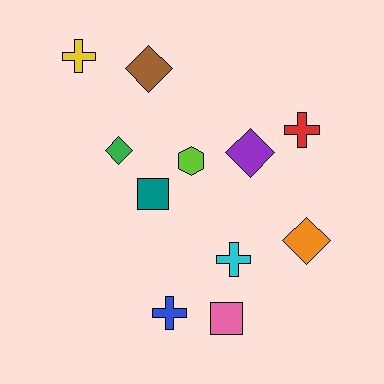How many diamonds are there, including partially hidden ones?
There are 4 diamonds.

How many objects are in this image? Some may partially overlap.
There are 11 objects.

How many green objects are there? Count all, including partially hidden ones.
There is 1 green object.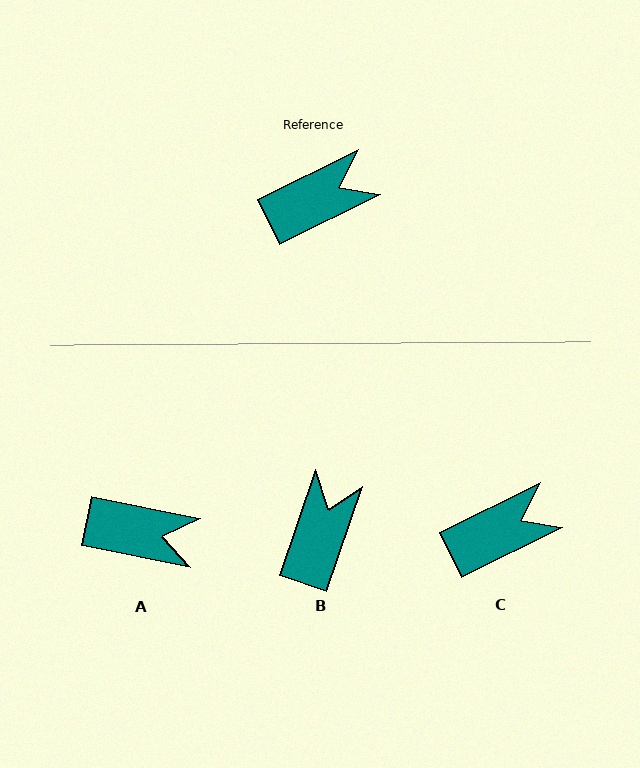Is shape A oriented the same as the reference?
No, it is off by about 38 degrees.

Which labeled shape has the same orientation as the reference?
C.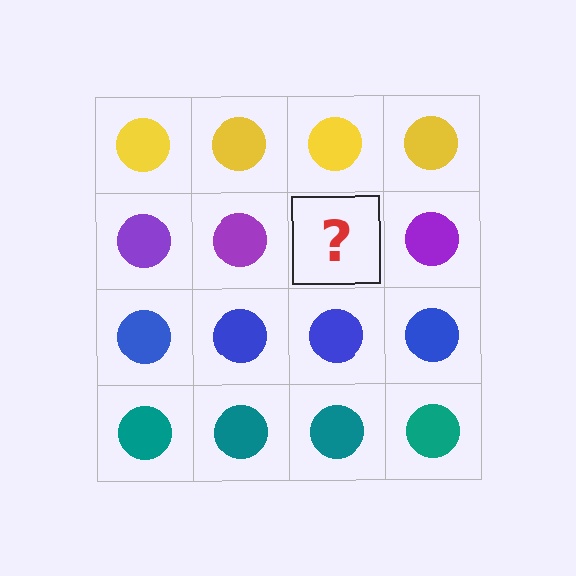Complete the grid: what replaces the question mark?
The question mark should be replaced with a purple circle.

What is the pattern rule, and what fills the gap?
The rule is that each row has a consistent color. The gap should be filled with a purple circle.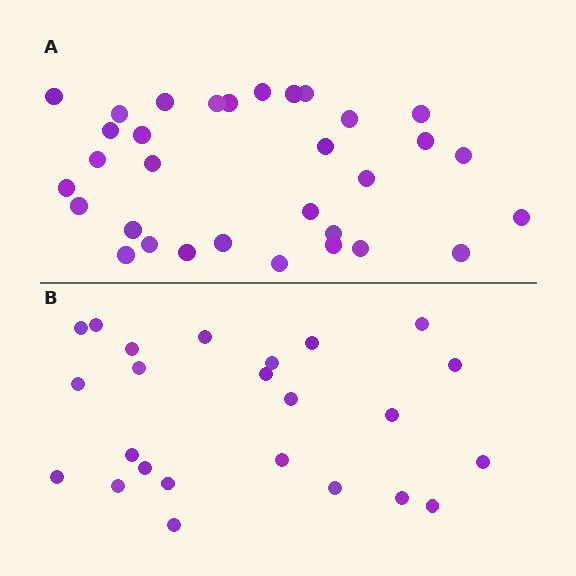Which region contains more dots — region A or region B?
Region A (the top region) has more dots.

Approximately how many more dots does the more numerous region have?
Region A has roughly 8 or so more dots than region B.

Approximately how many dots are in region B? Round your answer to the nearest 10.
About 20 dots. (The exact count is 24, which rounds to 20.)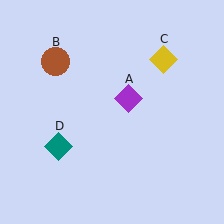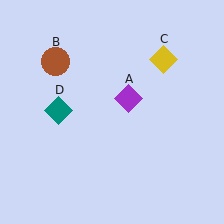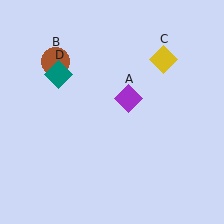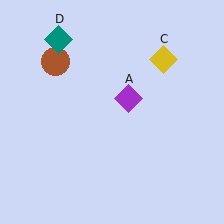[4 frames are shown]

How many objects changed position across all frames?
1 object changed position: teal diamond (object D).